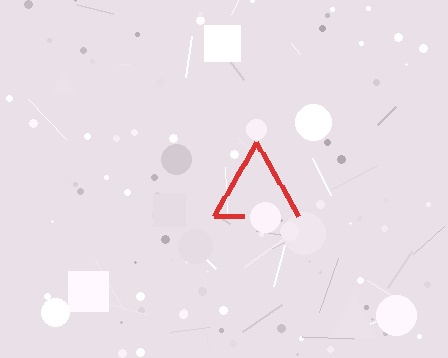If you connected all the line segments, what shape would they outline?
They would outline a triangle.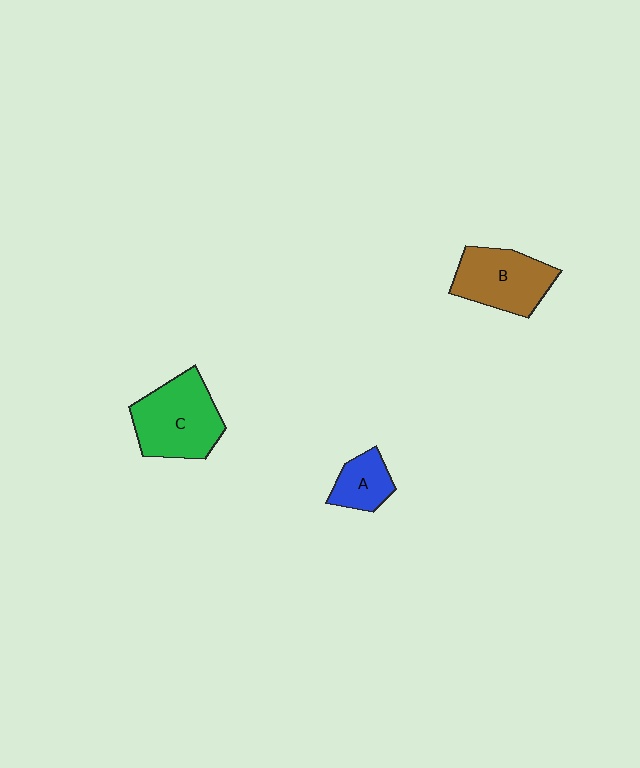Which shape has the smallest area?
Shape A (blue).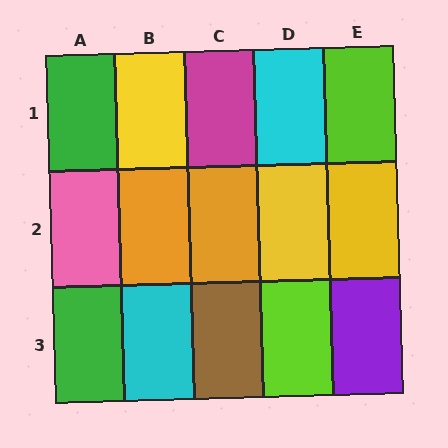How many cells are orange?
2 cells are orange.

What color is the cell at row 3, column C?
Brown.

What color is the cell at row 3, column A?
Green.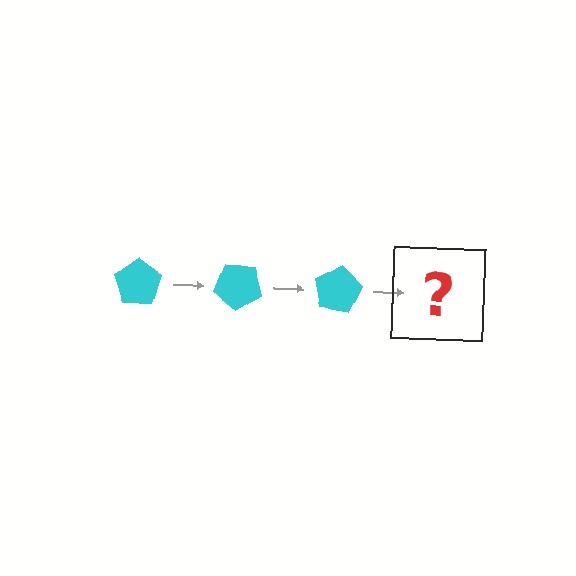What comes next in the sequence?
The next element should be a cyan pentagon rotated 120 degrees.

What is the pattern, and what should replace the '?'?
The pattern is that the pentagon rotates 40 degrees each step. The '?' should be a cyan pentagon rotated 120 degrees.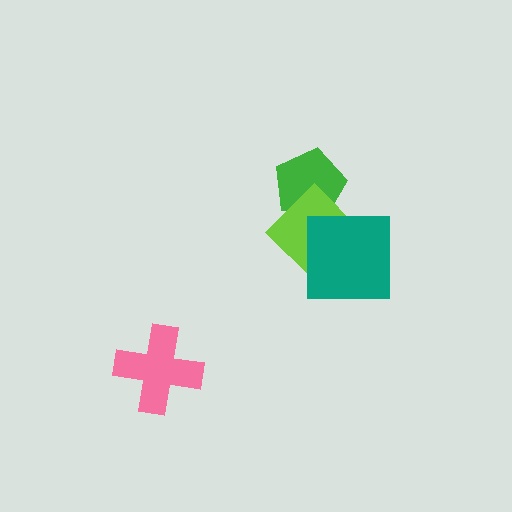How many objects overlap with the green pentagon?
1 object overlaps with the green pentagon.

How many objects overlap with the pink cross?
0 objects overlap with the pink cross.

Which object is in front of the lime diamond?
The teal square is in front of the lime diamond.